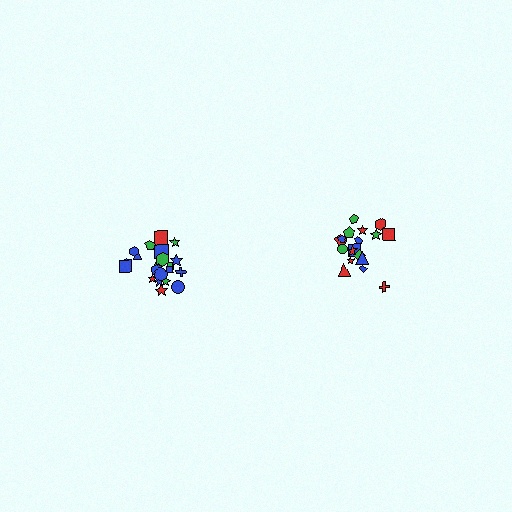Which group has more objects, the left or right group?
The left group.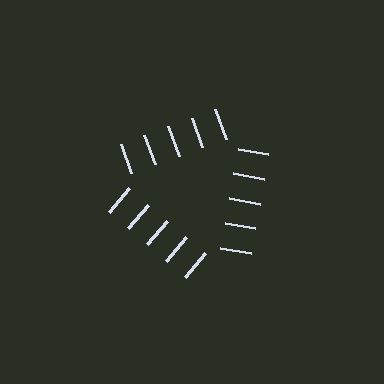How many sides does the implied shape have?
3 sides — the line-ends trace a triangle.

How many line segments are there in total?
15 — 5 along each of the 3 edges.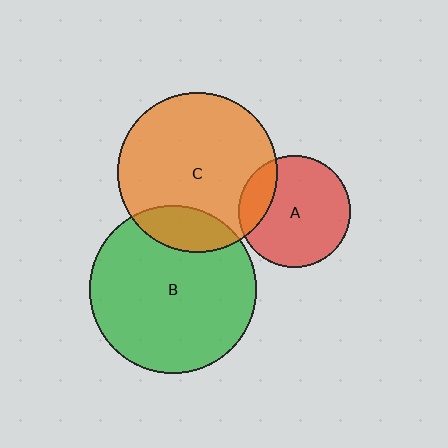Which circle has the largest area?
Circle B (green).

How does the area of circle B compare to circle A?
Approximately 2.2 times.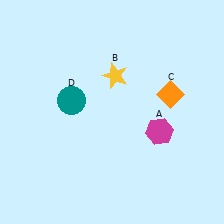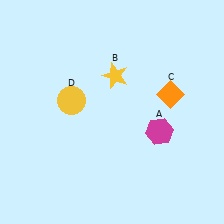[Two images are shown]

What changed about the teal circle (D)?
In Image 1, D is teal. In Image 2, it changed to yellow.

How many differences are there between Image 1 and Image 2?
There is 1 difference between the two images.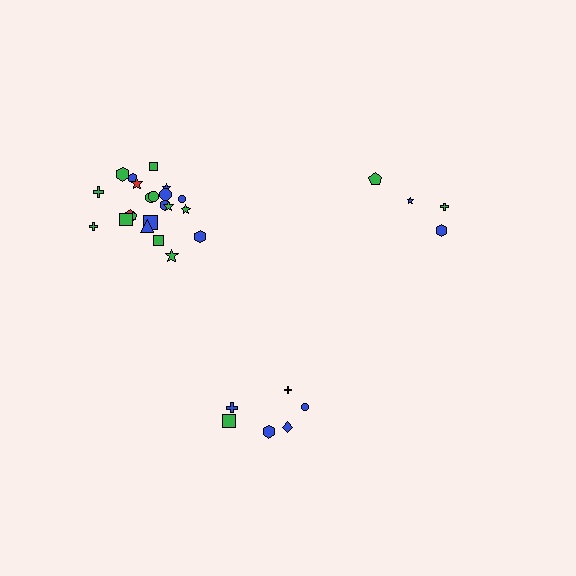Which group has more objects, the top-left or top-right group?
The top-left group.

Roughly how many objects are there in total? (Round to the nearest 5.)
Roughly 30 objects in total.